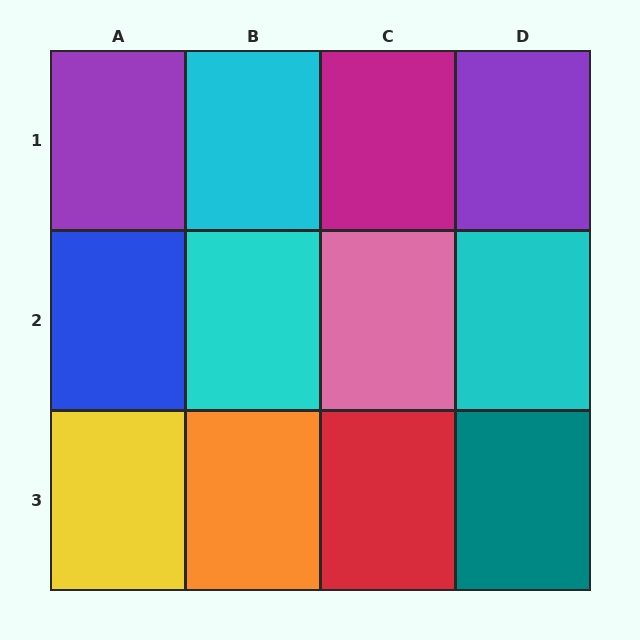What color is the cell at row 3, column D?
Teal.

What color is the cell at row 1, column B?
Cyan.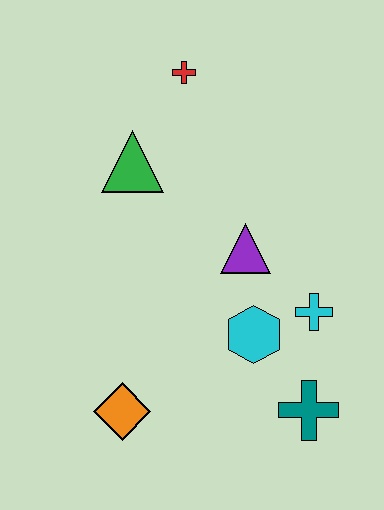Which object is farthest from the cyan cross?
The red cross is farthest from the cyan cross.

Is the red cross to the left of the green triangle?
No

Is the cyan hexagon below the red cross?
Yes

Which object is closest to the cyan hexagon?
The cyan cross is closest to the cyan hexagon.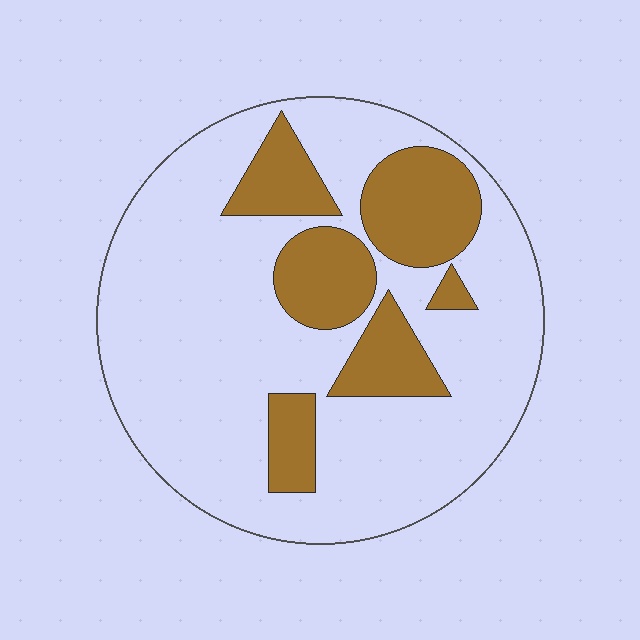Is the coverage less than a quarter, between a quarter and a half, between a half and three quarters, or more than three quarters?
Between a quarter and a half.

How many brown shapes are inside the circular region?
6.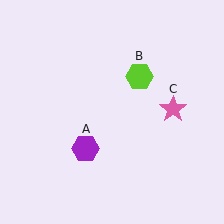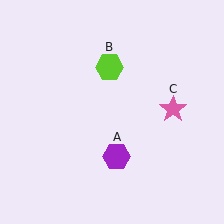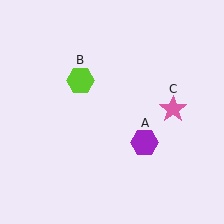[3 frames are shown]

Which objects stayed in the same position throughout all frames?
Pink star (object C) remained stationary.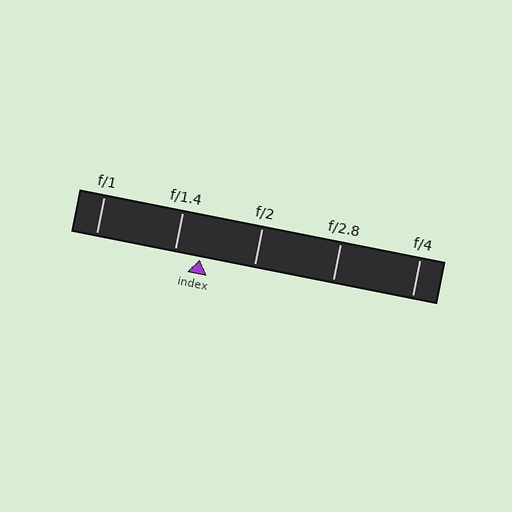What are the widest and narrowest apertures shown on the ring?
The widest aperture shown is f/1 and the narrowest is f/4.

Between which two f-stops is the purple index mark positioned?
The index mark is between f/1.4 and f/2.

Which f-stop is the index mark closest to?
The index mark is closest to f/1.4.